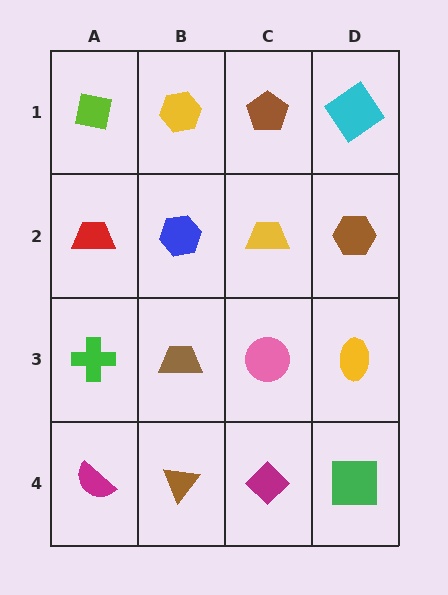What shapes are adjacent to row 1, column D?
A brown hexagon (row 2, column D), a brown pentagon (row 1, column C).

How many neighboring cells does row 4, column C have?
3.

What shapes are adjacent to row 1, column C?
A yellow trapezoid (row 2, column C), a yellow hexagon (row 1, column B), a cyan diamond (row 1, column D).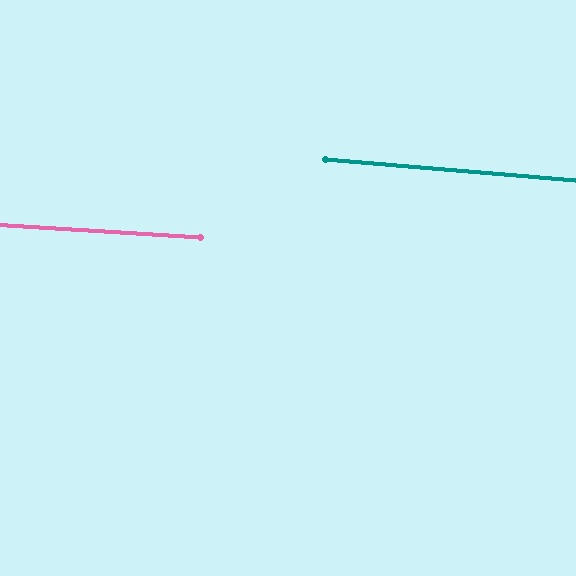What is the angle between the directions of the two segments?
Approximately 1 degree.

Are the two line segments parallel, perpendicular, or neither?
Parallel — their directions differ by only 1.2°.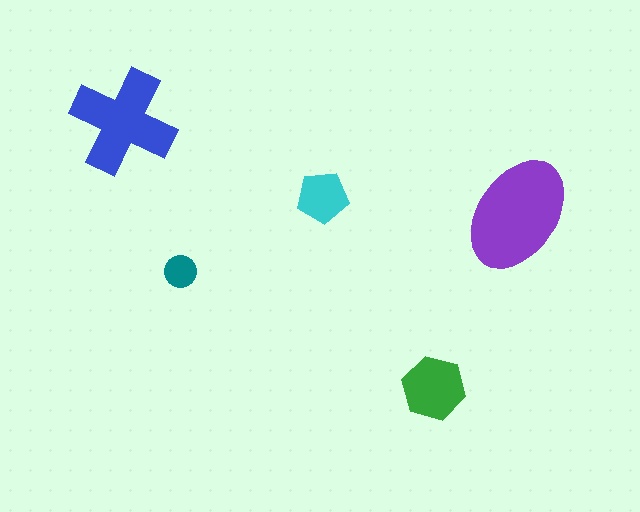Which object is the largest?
The purple ellipse.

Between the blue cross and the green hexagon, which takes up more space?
The blue cross.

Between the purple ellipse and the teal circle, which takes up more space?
The purple ellipse.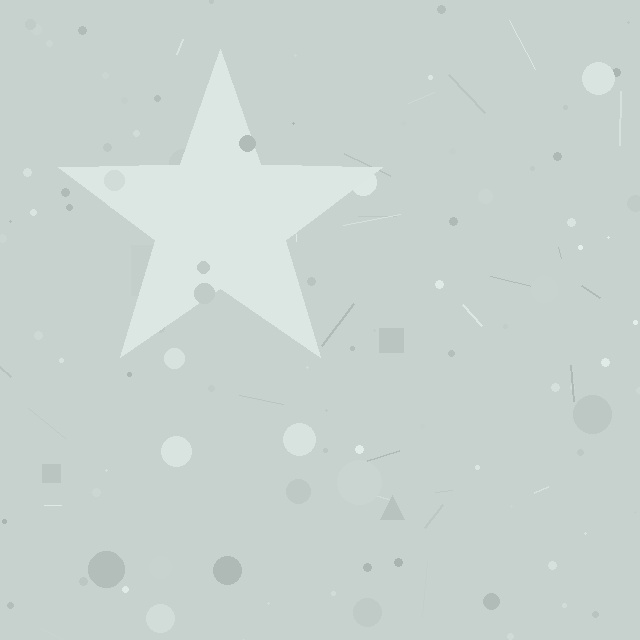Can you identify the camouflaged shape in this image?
The camouflaged shape is a star.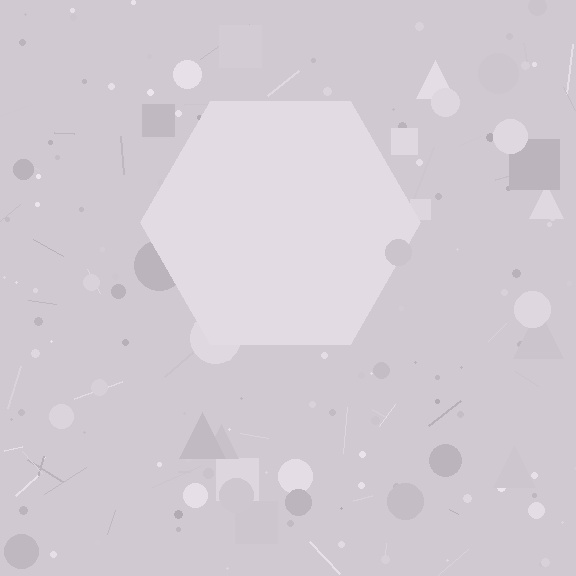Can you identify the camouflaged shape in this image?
The camouflaged shape is a hexagon.